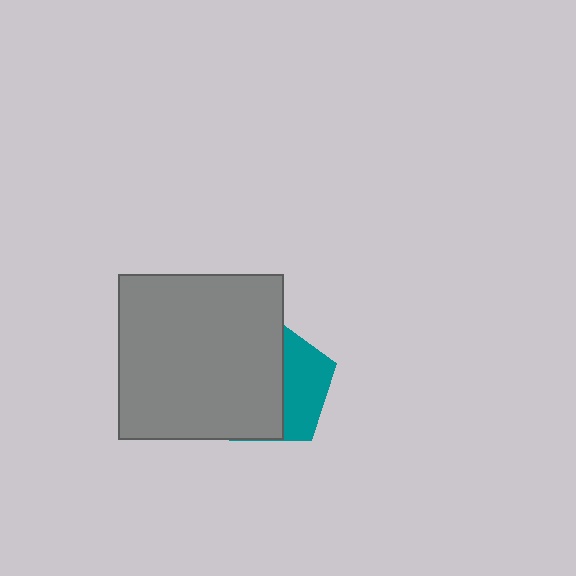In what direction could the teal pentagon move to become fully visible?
The teal pentagon could move right. That would shift it out from behind the gray square entirely.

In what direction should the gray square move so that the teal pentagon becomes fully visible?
The gray square should move left. That is the shortest direction to clear the overlap and leave the teal pentagon fully visible.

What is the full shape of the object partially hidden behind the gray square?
The partially hidden object is a teal pentagon.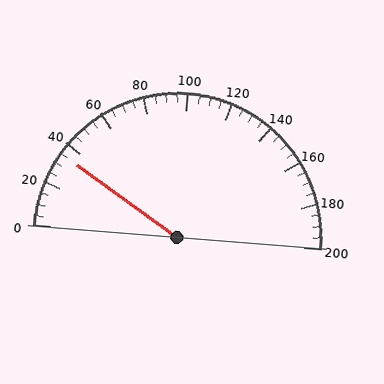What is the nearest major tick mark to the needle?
The nearest major tick mark is 40.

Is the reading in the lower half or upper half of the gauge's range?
The reading is in the lower half of the range (0 to 200).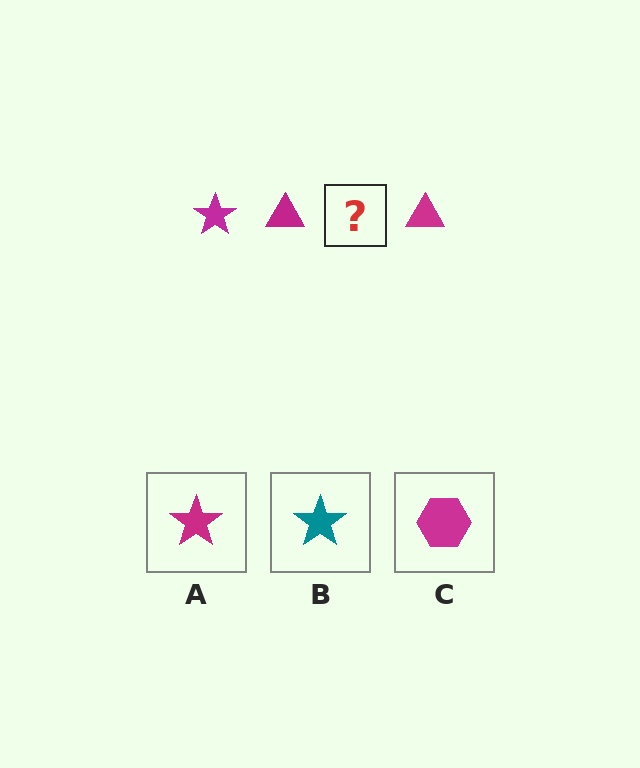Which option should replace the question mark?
Option A.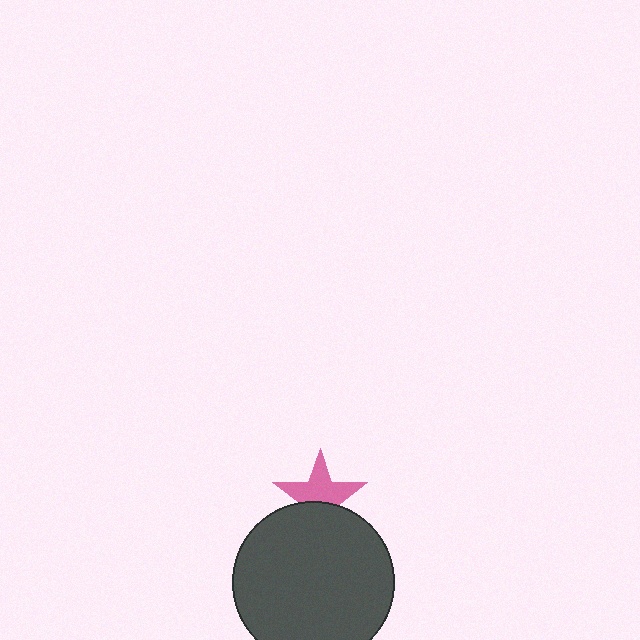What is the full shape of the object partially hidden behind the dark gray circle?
The partially hidden object is a pink star.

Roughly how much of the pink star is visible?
About half of it is visible (roughly 61%).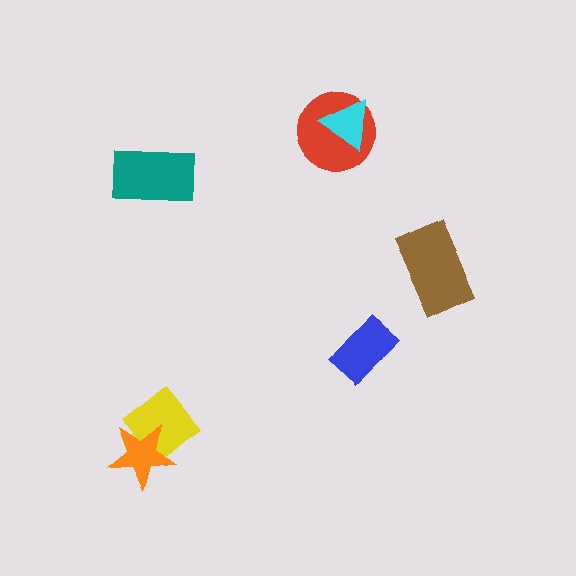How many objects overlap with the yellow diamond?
1 object overlaps with the yellow diamond.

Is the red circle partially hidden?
Yes, it is partially covered by another shape.